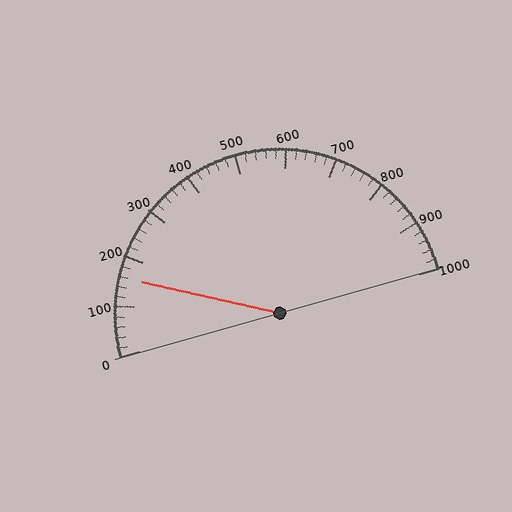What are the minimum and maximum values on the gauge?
The gauge ranges from 0 to 1000.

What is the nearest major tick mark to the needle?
The nearest major tick mark is 200.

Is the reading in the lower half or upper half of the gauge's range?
The reading is in the lower half of the range (0 to 1000).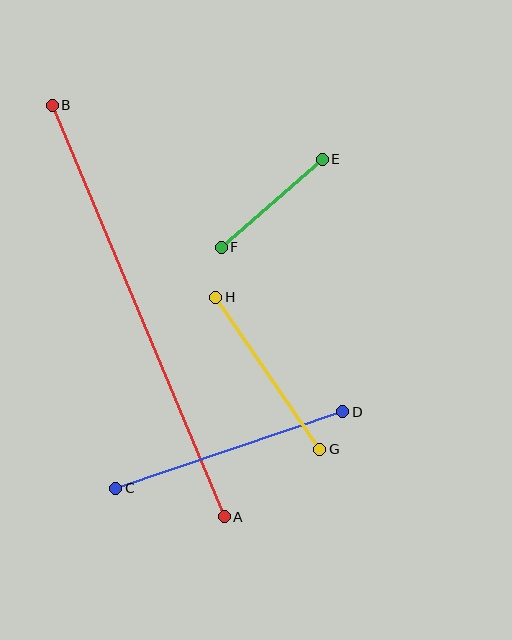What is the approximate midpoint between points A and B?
The midpoint is at approximately (138, 311) pixels.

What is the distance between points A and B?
The distance is approximately 446 pixels.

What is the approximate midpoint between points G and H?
The midpoint is at approximately (268, 373) pixels.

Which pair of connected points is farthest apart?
Points A and B are farthest apart.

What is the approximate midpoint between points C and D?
The midpoint is at approximately (229, 450) pixels.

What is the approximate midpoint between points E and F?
The midpoint is at approximately (272, 203) pixels.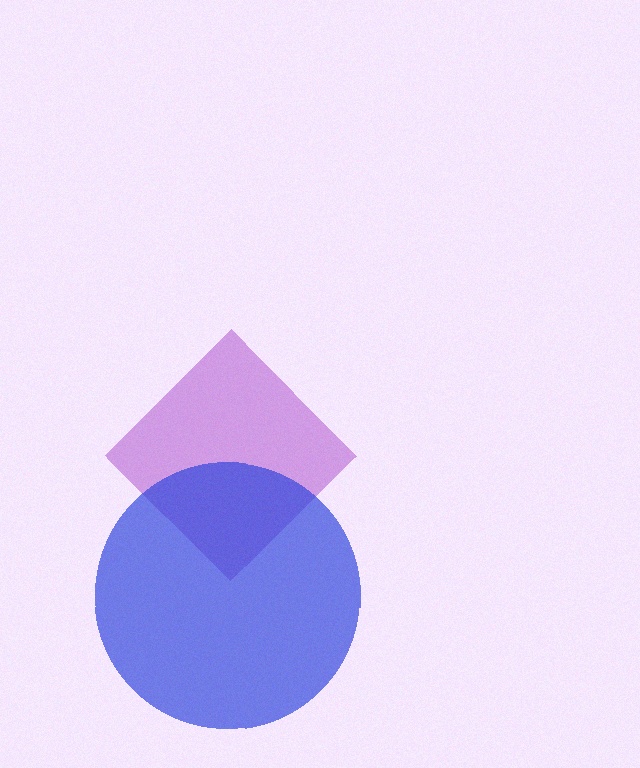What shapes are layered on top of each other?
The layered shapes are: a purple diamond, a blue circle.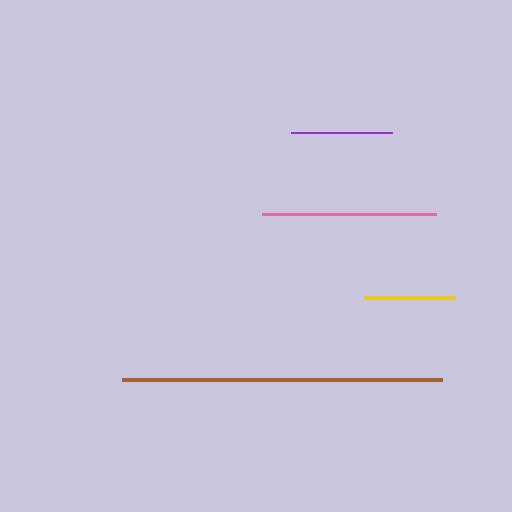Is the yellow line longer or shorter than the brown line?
The brown line is longer than the yellow line.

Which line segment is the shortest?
The yellow line is the shortest at approximately 91 pixels.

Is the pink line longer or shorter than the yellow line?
The pink line is longer than the yellow line.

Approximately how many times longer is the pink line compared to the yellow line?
The pink line is approximately 1.9 times the length of the yellow line.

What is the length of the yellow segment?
The yellow segment is approximately 91 pixels long.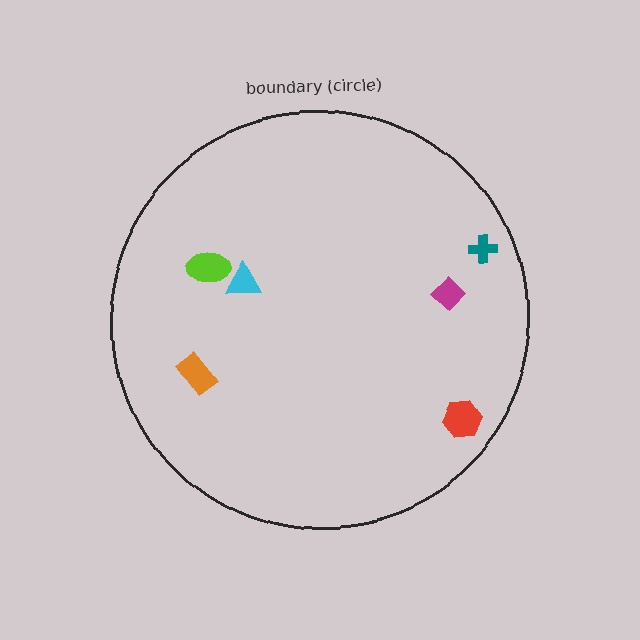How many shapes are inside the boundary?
6 inside, 0 outside.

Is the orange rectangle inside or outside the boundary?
Inside.